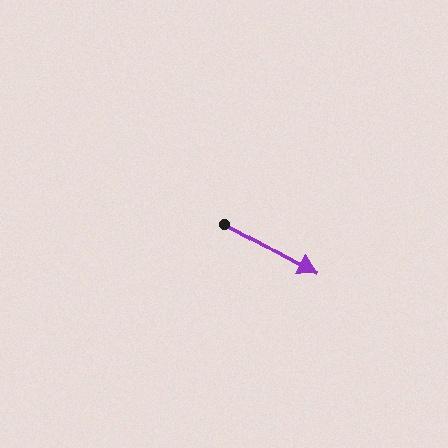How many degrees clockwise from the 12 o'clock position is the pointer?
Approximately 119 degrees.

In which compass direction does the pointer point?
Southeast.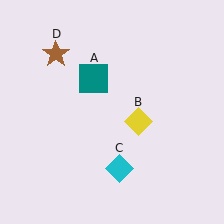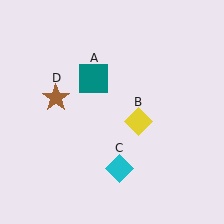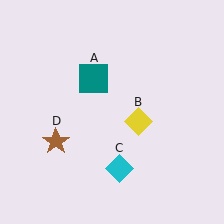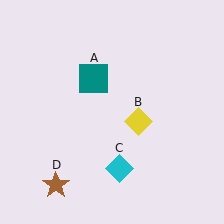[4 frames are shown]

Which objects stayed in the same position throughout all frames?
Teal square (object A) and yellow diamond (object B) and cyan diamond (object C) remained stationary.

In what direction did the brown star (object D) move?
The brown star (object D) moved down.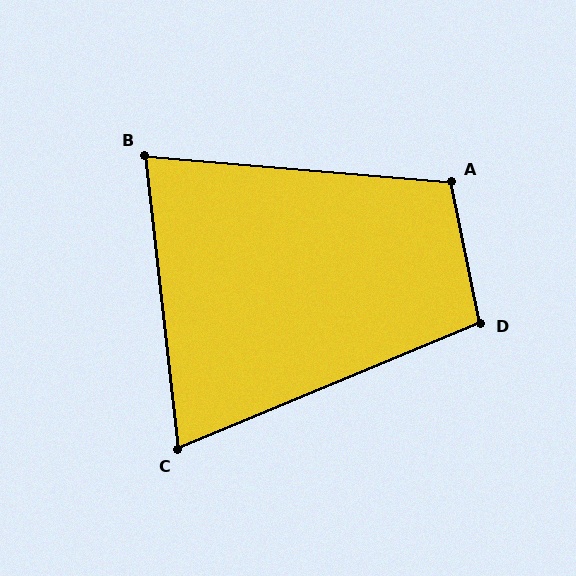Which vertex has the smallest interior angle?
C, at approximately 74 degrees.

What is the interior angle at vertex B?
Approximately 79 degrees (acute).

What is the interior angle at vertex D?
Approximately 101 degrees (obtuse).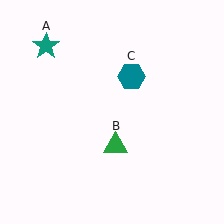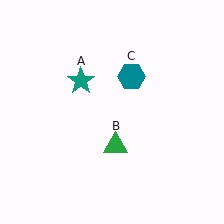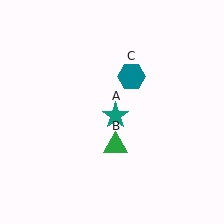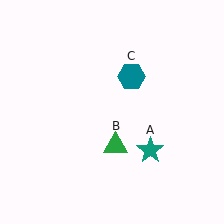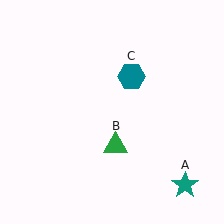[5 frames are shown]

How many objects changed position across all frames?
1 object changed position: teal star (object A).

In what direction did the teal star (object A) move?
The teal star (object A) moved down and to the right.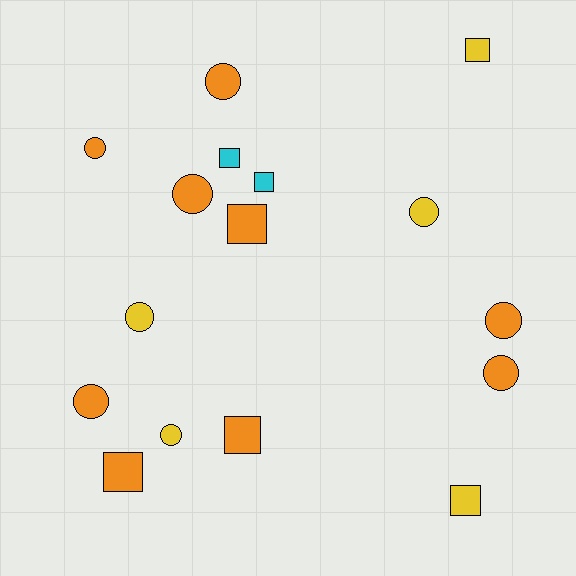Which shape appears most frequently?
Circle, with 9 objects.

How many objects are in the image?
There are 16 objects.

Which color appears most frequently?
Orange, with 9 objects.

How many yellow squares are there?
There are 2 yellow squares.